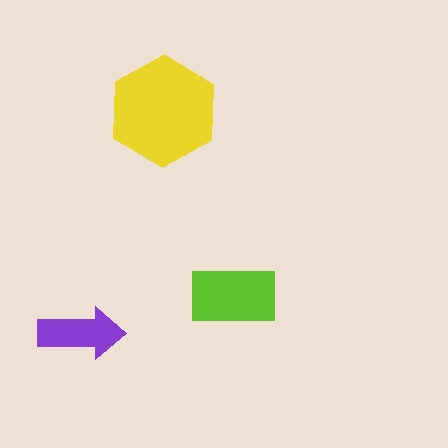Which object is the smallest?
The purple arrow.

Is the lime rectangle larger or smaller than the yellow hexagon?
Smaller.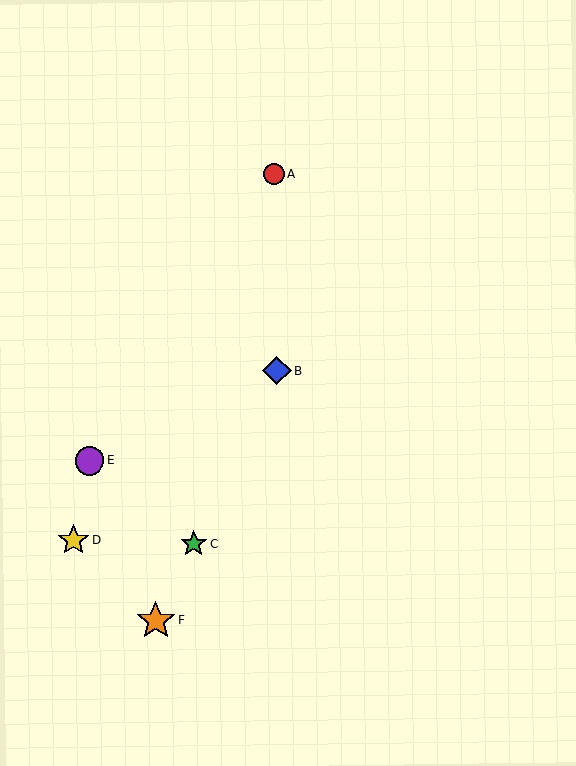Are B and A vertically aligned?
Yes, both are at x≈277.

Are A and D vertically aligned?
No, A is at x≈274 and D is at x≈73.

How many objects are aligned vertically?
2 objects (A, B) are aligned vertically.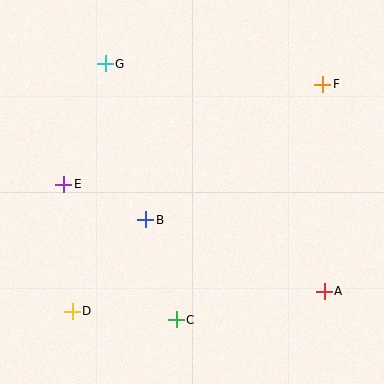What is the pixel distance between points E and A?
The distance between E and A is 282 pixels.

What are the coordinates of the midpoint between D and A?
The midpoint between D and A is at (198, 301).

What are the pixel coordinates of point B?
Point B is at (146, 220).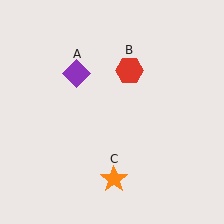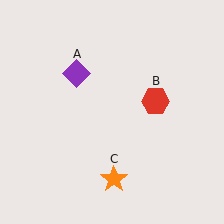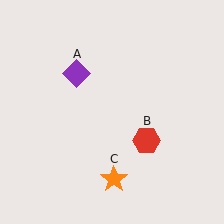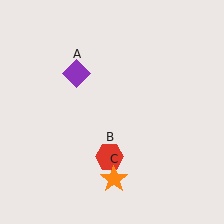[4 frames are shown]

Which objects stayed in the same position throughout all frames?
Purple diamond (object A) and orange star (object C) remained stationary.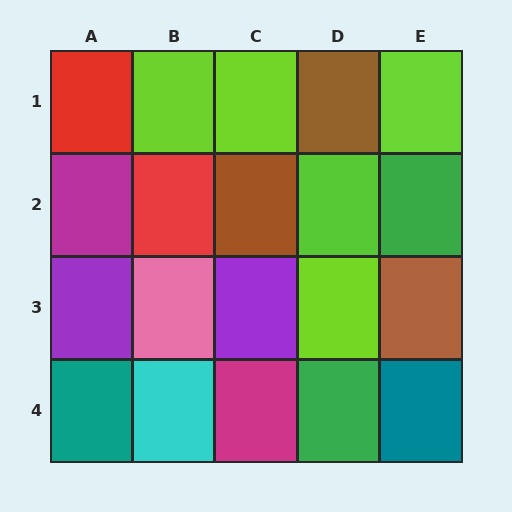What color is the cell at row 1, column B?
Lime.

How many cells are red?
2 cells are red.